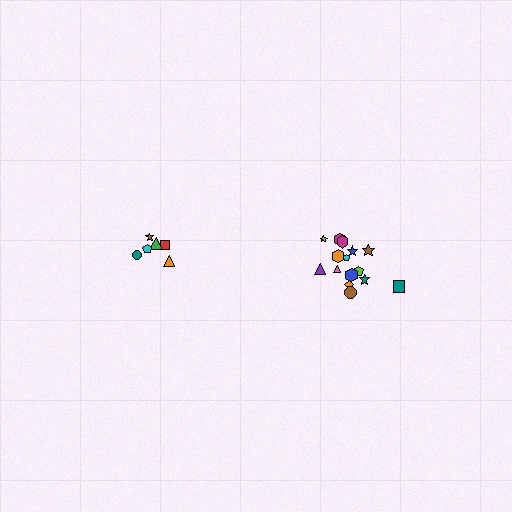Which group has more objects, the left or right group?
The right group.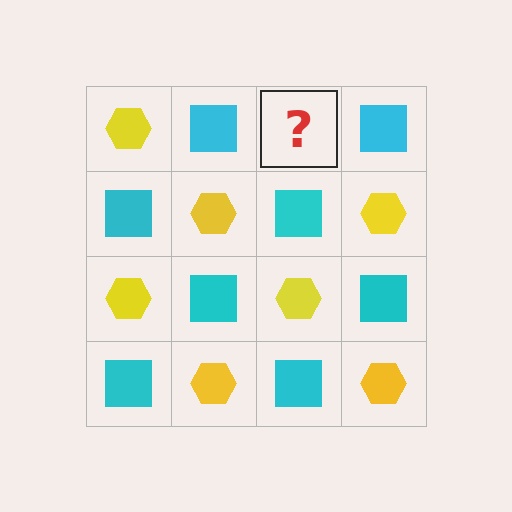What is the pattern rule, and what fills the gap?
The rule is that it alternates yellow hexagon and cyan square in a checkerboard pattern. The gap should be filled with a yellow hexagon.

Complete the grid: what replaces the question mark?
The question mark should be replaced with a yellow hexagon.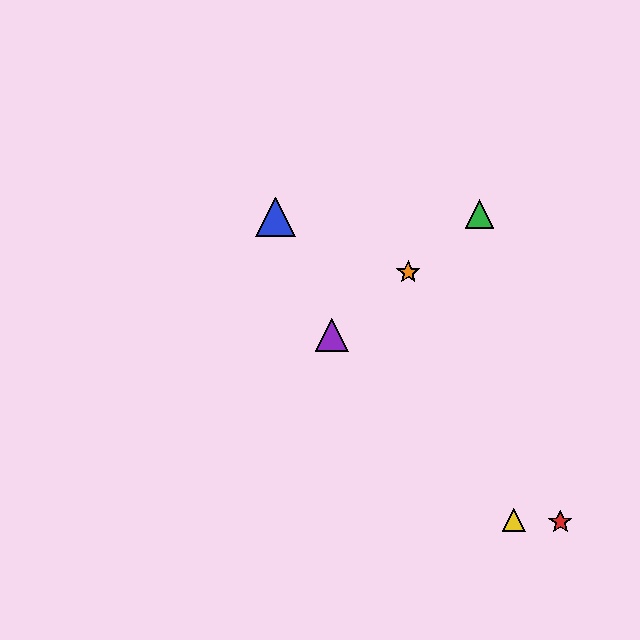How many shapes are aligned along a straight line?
3 shapes (the green triangle, the purple triangle, the orange star) are aligned along a straight line.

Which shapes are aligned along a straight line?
The green triangle, the purple triangle, the orange star are aligned along a straight line.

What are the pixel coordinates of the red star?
The red star is at (560, 522).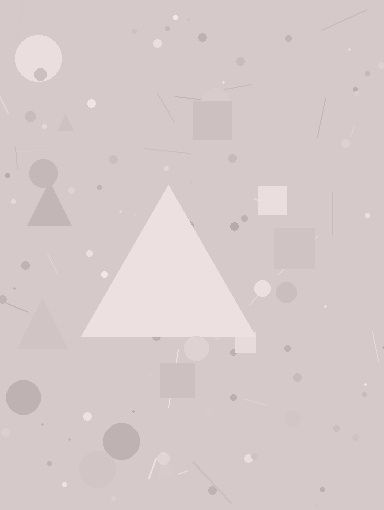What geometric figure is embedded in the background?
A triangle is embedded in the background.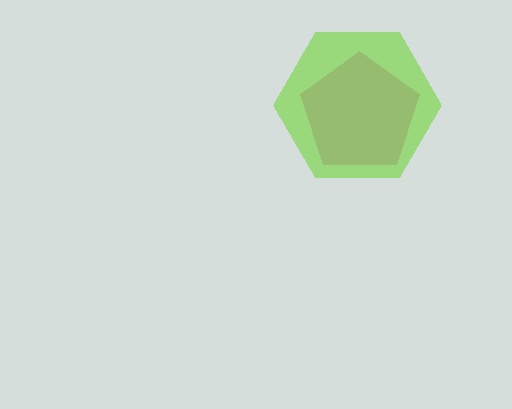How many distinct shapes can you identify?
There are 2 distinct shapes: a magenta pentagon, a lime hexagon.